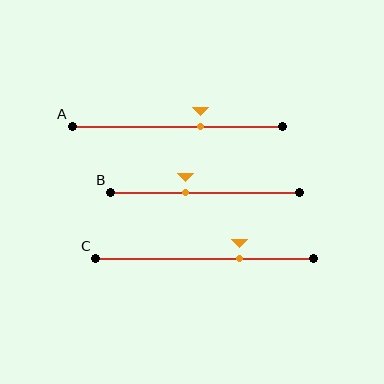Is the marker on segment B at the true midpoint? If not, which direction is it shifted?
No, the marker on segment B is shifted to the left by about 10% of the segment length.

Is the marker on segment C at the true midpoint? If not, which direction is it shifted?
No, the marker on segment C is shifted to the right by about 16% of the segment length.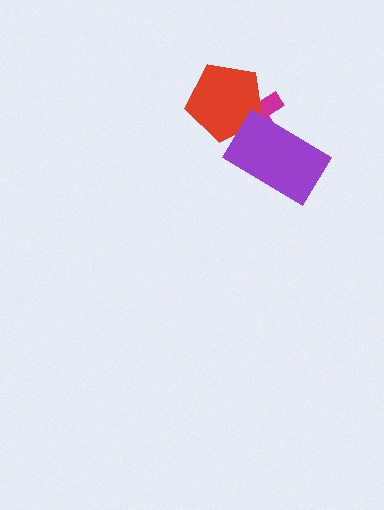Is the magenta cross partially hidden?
Yes, it is partially covered by another shape.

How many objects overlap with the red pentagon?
2 objects overlap with the red pentagon.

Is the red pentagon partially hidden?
Yes, it is partially covered by another shape.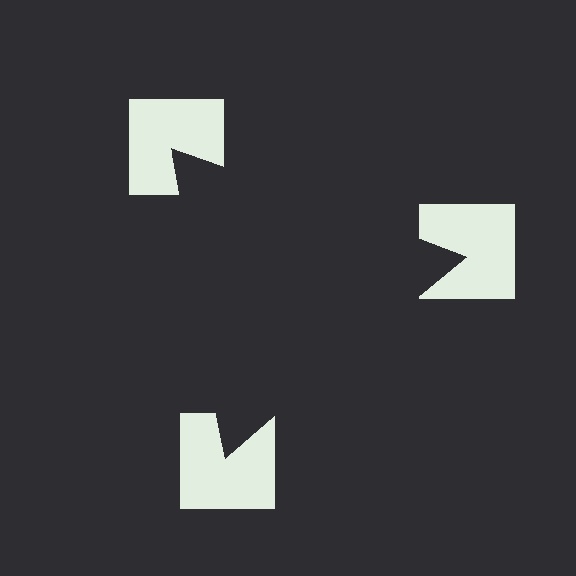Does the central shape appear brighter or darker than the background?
It typically appears slightly darker than the background, even though no actual brightness change is drawn.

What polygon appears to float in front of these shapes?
An illusory triangle — its edges are inferred from the aligned wedge cuts in the notched squares, not physically drawn.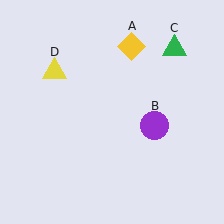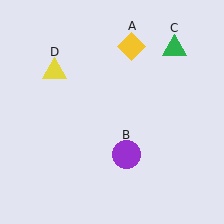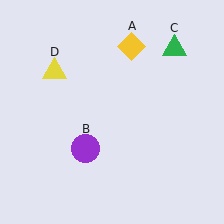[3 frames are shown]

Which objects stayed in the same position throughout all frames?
Yellow diamond (object A) and green triangle (object C) and yellow triangle (object D) remained stationary.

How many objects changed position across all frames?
1 object changed position: purple circle (object B).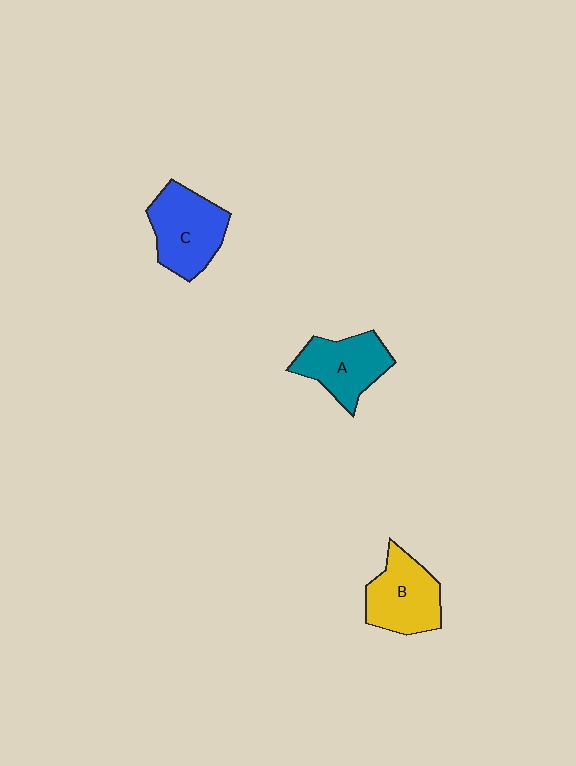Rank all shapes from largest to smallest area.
From largest to smallest: C (blue), B (yellow), A (teal).